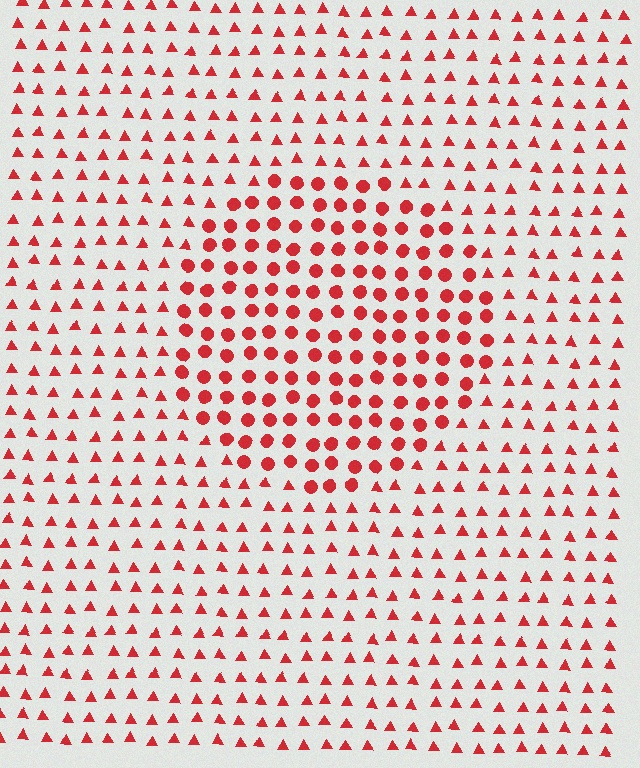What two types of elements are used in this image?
The image uses circles inside the circle region and triangles outside it.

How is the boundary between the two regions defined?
The boundary is defined by a change in element shape: circles inside vs. triangles outside. All elements share the same color and spacing.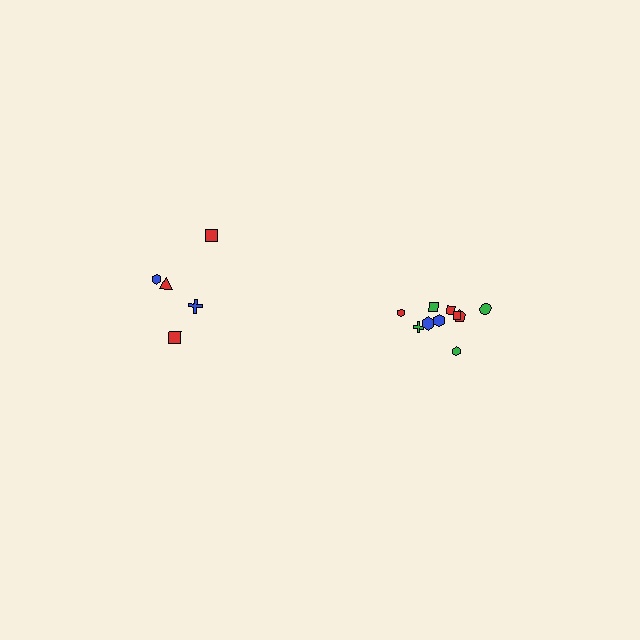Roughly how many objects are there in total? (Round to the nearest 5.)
Roughly 15 objects in total.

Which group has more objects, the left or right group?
The right group.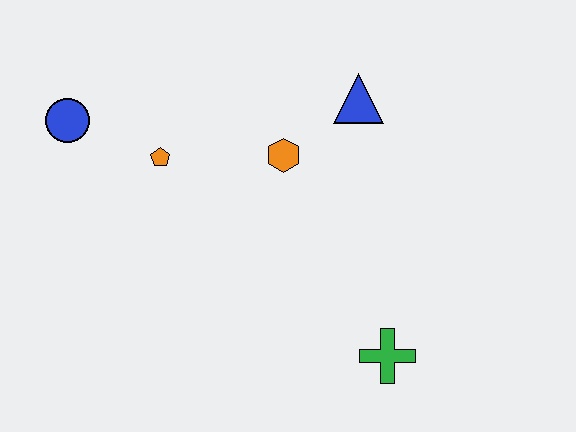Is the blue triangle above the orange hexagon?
Yes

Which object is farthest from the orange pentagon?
The green cross is farthest from the orange pentagon.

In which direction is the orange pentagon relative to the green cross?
The orange pentagon is to the left of the green cross.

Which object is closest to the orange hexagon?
The blue triangle is closest to the orange hexagon.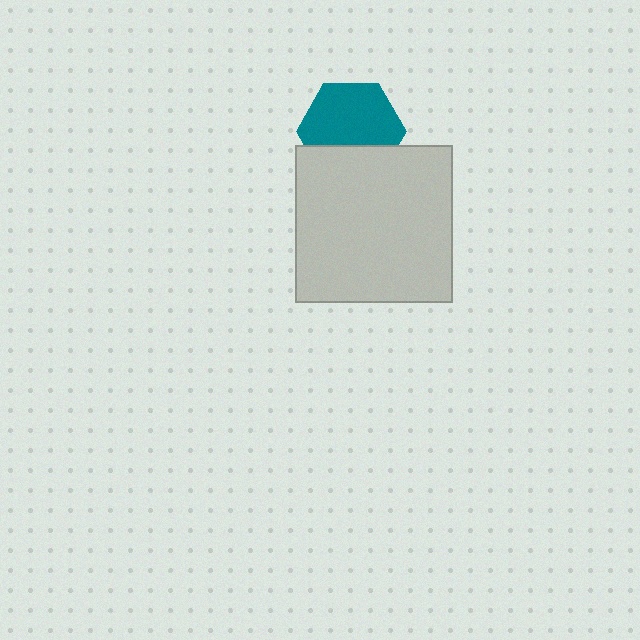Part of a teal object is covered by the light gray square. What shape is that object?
It is a hexagon.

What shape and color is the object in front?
The object in front is a light gray square.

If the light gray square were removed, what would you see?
You would see the complete teal hexagon.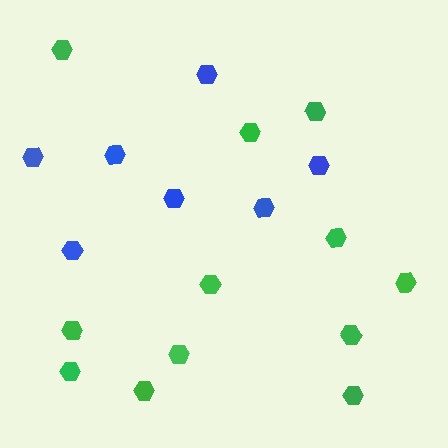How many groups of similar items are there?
There are 2 groups: one group of blue hexagons (7) and one group of green hexagons (12).